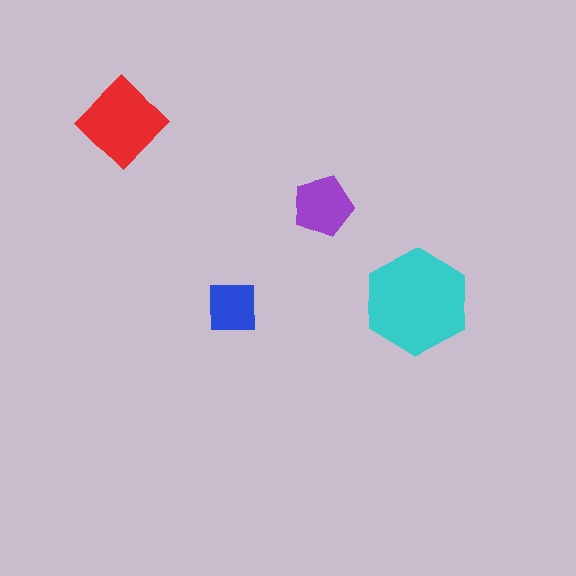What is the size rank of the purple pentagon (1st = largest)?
3rd.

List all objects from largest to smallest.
The cyan hexagon, the red diamond, the purple pentagon, the blue square.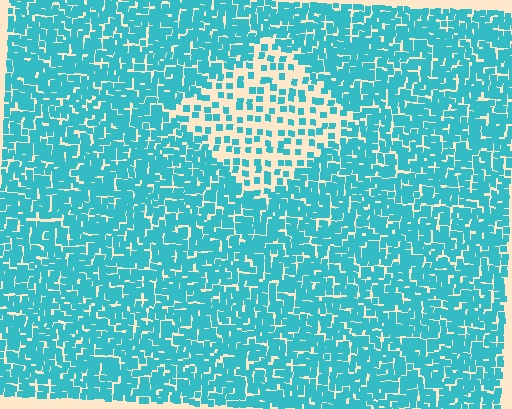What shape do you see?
I see a diamond.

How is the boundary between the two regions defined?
The boundary is defined by a change in element density (approximately 2.7x ratio). All elements are the same color, size, and shape.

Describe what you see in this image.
The image contains small cyan elements arranged at two different densities. A diamond-shaped region is visible where the elements are less densely packed than the surrounding area.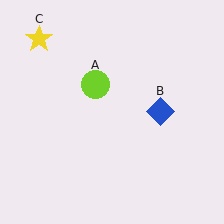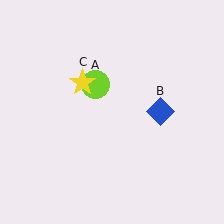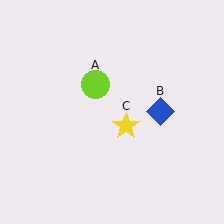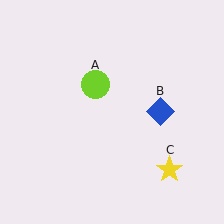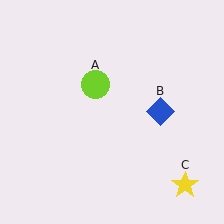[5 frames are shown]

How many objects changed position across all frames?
1 object changed position: yellow star (object C).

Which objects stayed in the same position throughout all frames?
Lime circle (object A) and blue diamond (object B) remained stationary.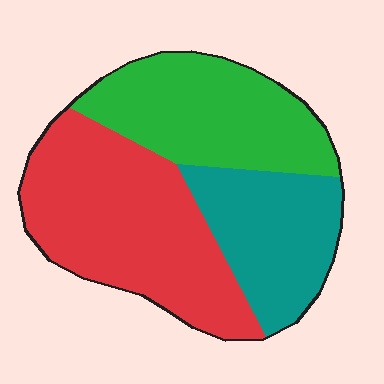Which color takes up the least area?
Teal, at roughly 25%.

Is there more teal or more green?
Green.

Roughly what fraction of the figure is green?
Green takes up about one third (1/3) of the figure.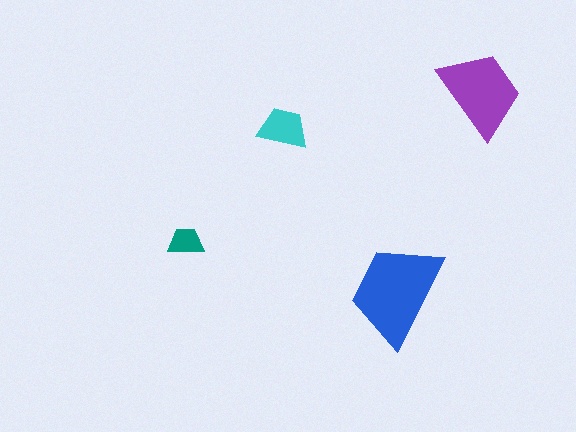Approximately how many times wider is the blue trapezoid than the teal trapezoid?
About 3 times wider.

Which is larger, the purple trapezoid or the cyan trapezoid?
The purple one.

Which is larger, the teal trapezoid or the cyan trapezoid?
The cyan one.